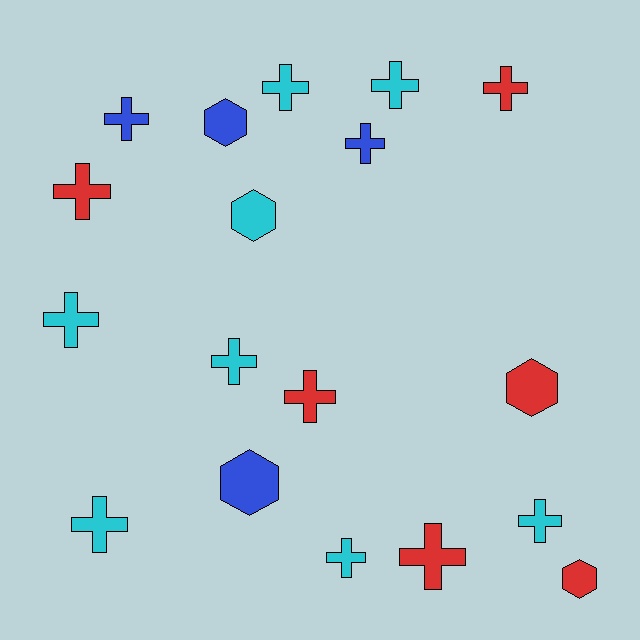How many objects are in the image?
There are 18 objects.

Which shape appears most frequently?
Cross, with 13 objects.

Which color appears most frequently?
Cyan, with 8 objects.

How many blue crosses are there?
There are 2 blue crosses.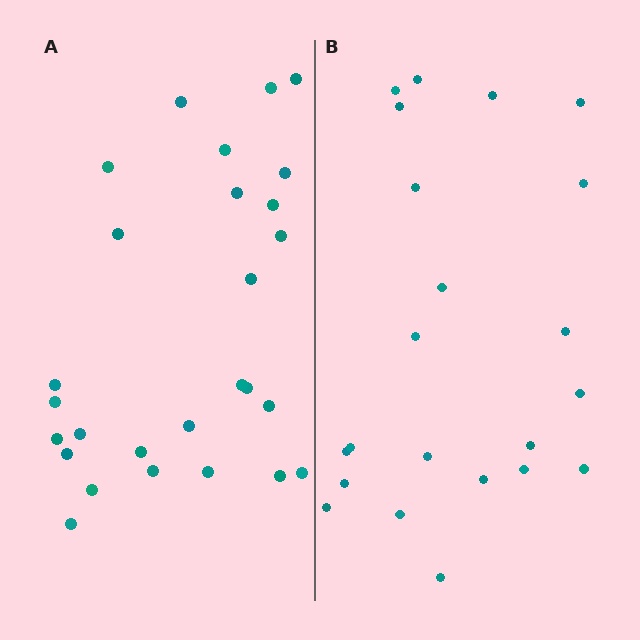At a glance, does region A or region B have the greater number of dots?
Region A (the left region) has more dots.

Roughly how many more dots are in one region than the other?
Region A has about 5 more dots than region B.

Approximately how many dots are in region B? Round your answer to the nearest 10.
About 20 dots. (The exact count is 22, which rounds to 20.)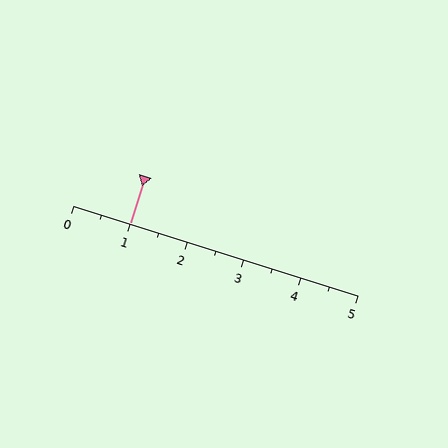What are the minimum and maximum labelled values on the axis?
The axis runs from 0 to 5.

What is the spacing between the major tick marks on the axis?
The major ticks are spaced 1 apart.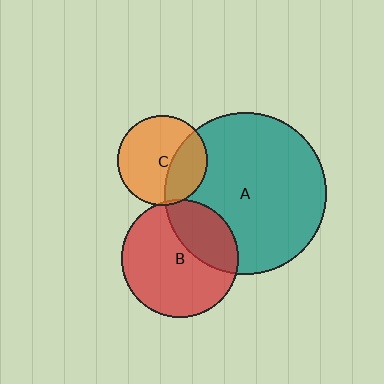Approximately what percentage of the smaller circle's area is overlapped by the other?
Approximately 30%.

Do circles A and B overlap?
Yes.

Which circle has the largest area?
Circle A (teal).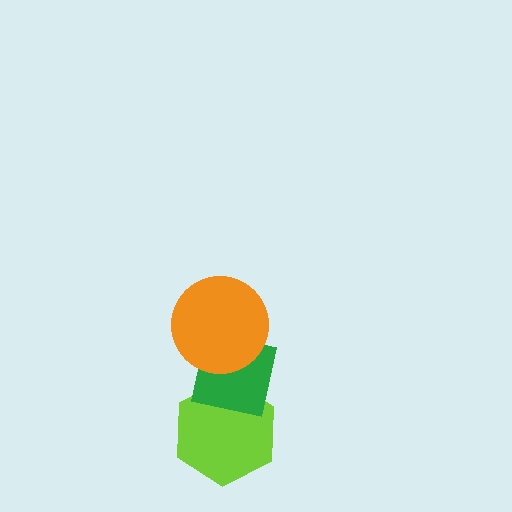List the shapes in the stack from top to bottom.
From top to bottom: the orange circle, the green square, the lime hexagon.